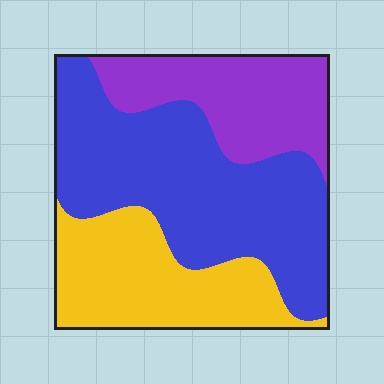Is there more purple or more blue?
Blue.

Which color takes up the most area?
Blue, at roughly 50%.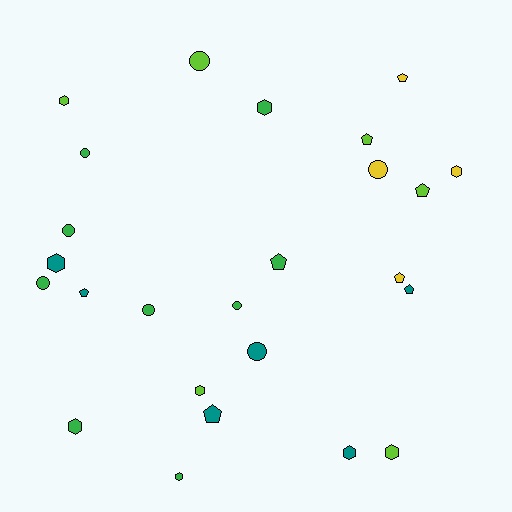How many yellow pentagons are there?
There are 2 yellow pentagons.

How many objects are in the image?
There are 25 objects.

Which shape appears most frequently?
Hexagon, with 9 objects.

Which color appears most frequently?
Green, with 9 objects.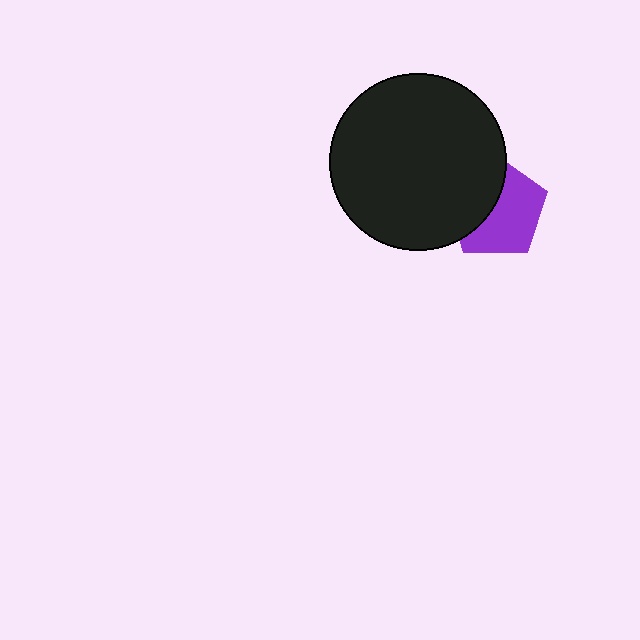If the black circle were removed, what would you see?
You would see the complete purple pentagon.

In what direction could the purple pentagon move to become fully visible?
The purple pentagon could move right. That would shift it out from behind the black circle entirely.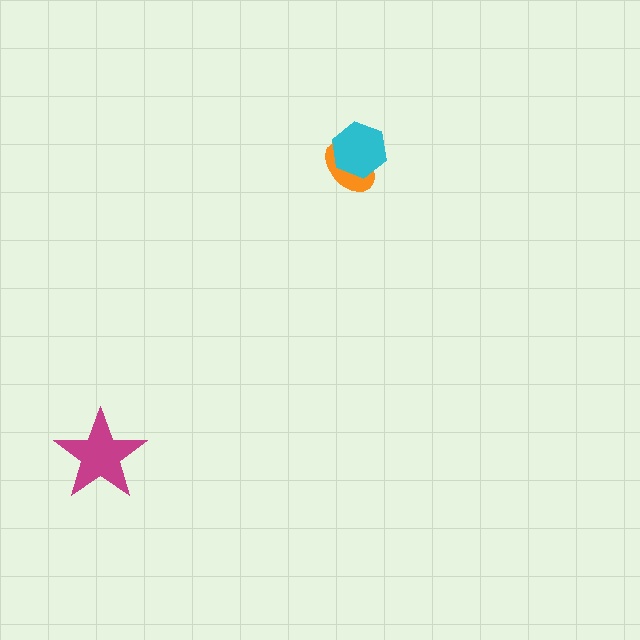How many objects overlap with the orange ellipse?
1 object overlaps with the orange ellipse.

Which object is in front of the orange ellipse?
The cyan hexagon is in front of the orange ellipse.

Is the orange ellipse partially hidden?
Yes, it is partially covered by another shape.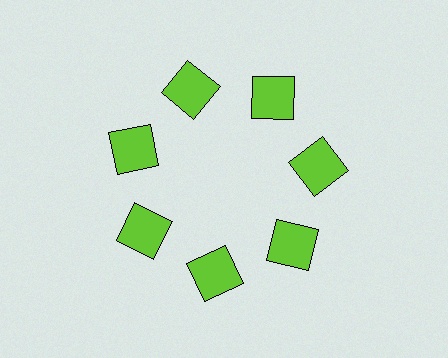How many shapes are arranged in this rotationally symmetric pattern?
There are 7 shapes, arranged in 7 groups of 1.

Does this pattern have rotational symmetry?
Yes, this pattern has 7-fold rotational symmetry. It looks the same after rotating 51 degrees around the center.